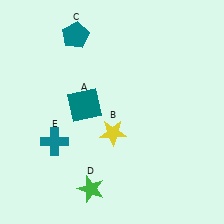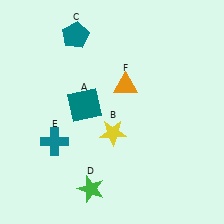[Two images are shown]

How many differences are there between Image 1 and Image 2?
There is 1 difference between the two images.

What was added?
An orange triangle (F) was added in Image 2.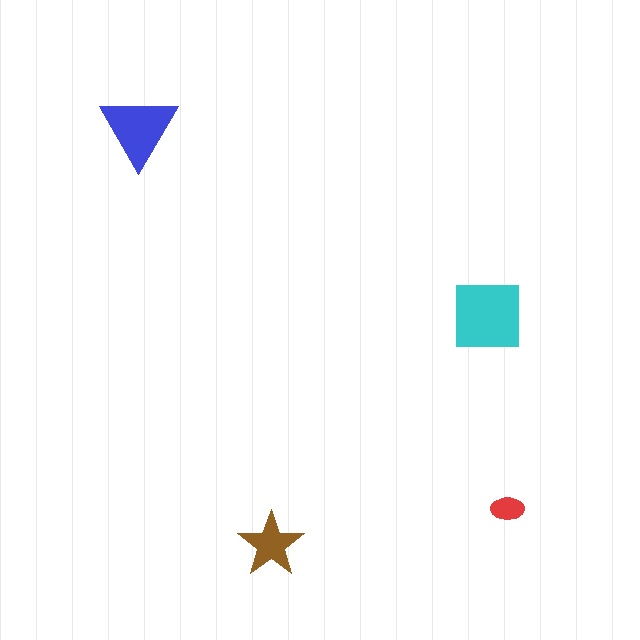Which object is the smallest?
The red ellipse.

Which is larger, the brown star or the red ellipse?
The brown star.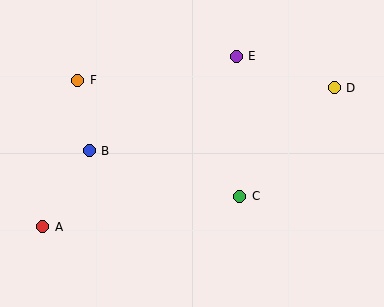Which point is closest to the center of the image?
Point C at (240, 196) is closest to the center.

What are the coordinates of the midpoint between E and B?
The midpoint between E and B is at (163, 103).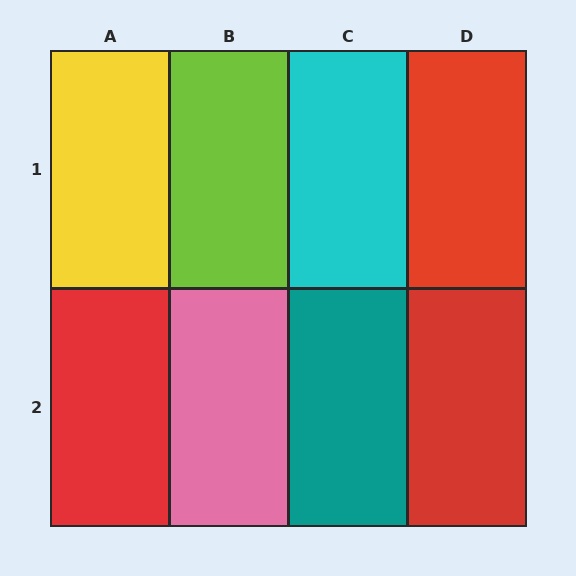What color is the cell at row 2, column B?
Pink.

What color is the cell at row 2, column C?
Teal.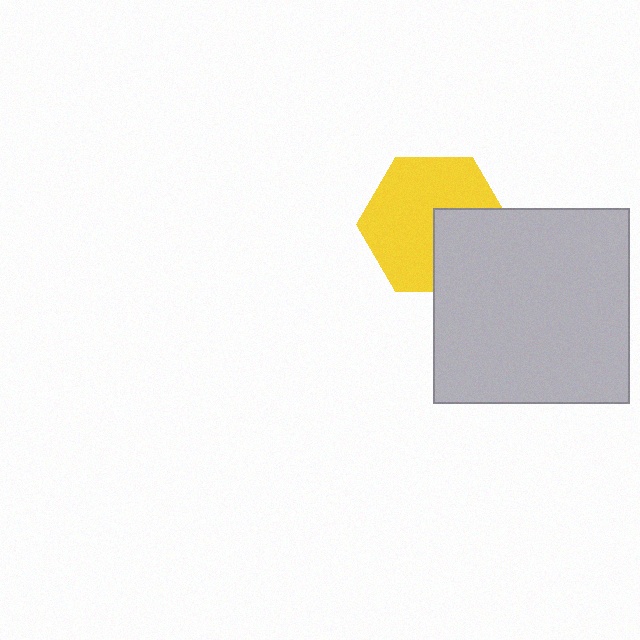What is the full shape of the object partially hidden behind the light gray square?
The partially hidden object is a yellow hexagon.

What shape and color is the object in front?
The object in front is a light gray square.